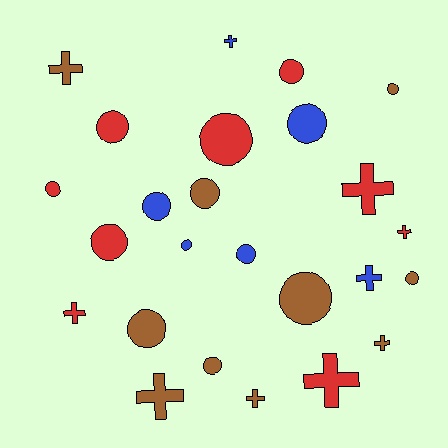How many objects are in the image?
There are 25 objects.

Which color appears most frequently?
Brown, with 10 objects.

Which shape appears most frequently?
Circle, with 15 objects.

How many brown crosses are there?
There are 4 brown crosses.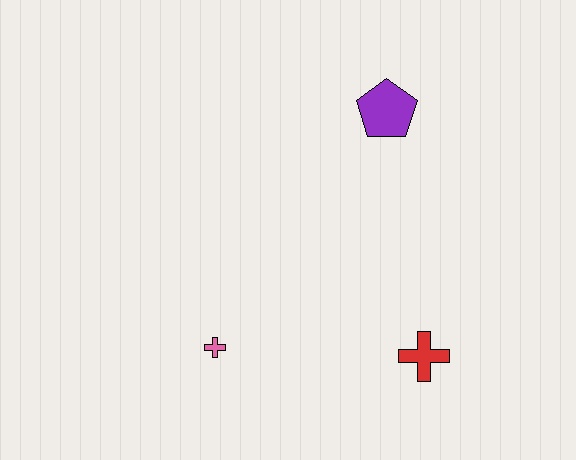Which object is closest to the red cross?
The pink cross is closest to the red cross.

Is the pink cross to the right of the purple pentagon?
No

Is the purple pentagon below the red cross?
No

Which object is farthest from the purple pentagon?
The pink cross is farthest from the purple pentagon.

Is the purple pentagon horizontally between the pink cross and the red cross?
Yes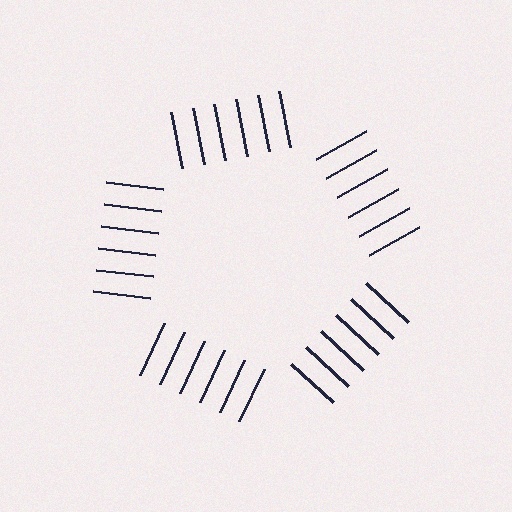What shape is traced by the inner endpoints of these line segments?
An illusory pentagon — the line segments terminate on its edges but no continuous stroke is drawn.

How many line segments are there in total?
30 — 6 along each of the 5 edges.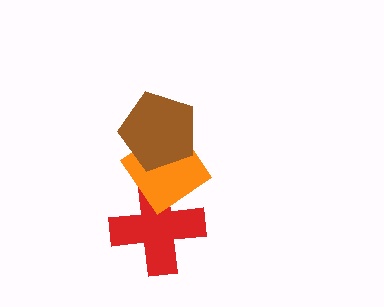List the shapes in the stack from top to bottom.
From top to bottom: the brown pentagon, the orange diamond, the red cross.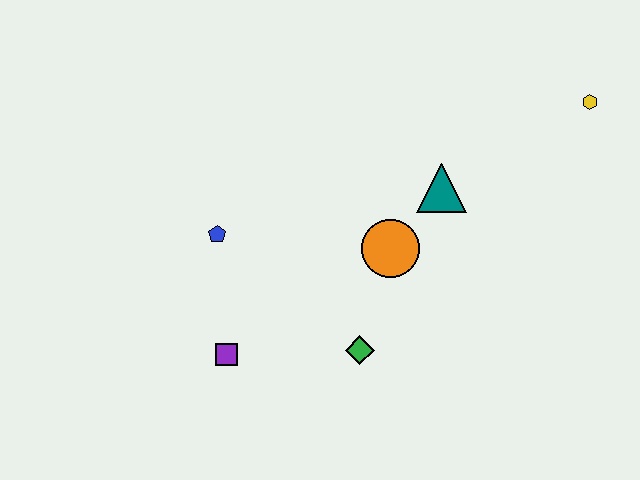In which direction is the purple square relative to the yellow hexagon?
The purple square is to the left of the yellow hexagon.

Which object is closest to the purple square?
The blue pentagon is closest to the purple square.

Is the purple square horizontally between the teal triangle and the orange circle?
No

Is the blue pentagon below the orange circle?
No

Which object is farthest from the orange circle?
The yellow hexagon is farthest from the orange circle.